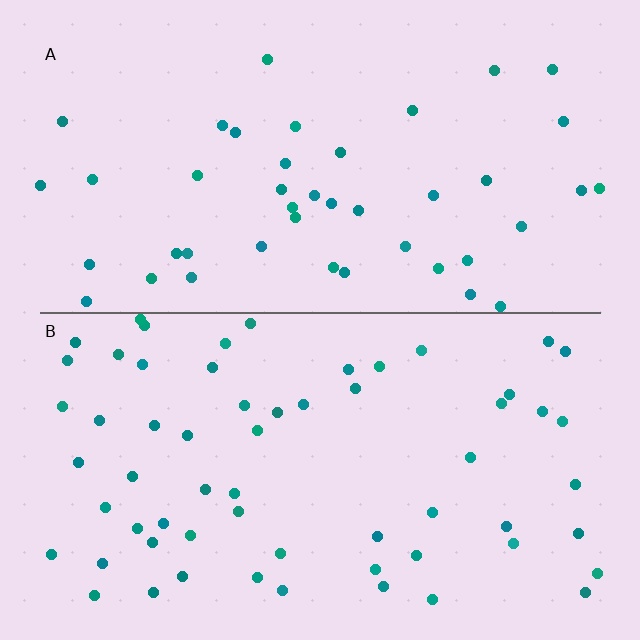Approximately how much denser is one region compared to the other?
Approximately 1.4× — region B over region A.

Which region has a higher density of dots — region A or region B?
B (the bottom).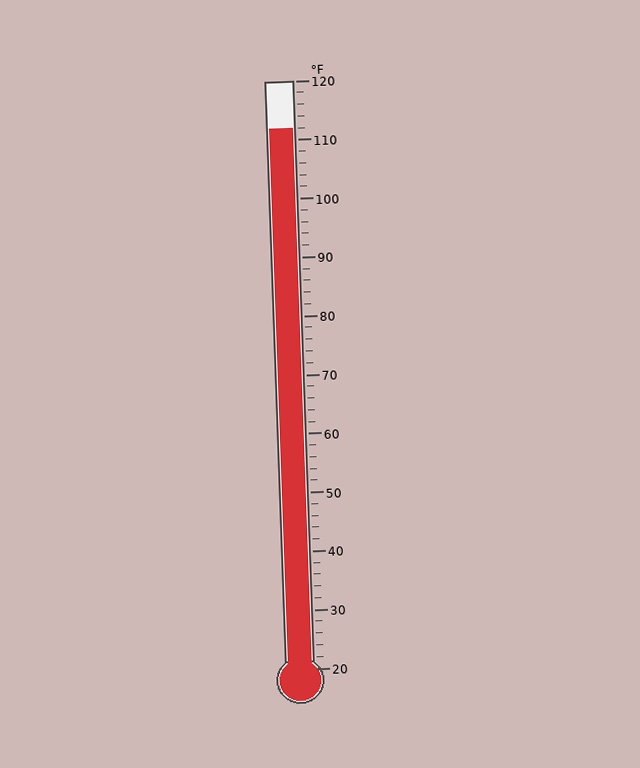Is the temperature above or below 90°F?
The temperature is above 90°F.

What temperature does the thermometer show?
The thermometer shows approximately 112°F.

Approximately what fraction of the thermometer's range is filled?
The thermometer is filled to approximately 90% of its range.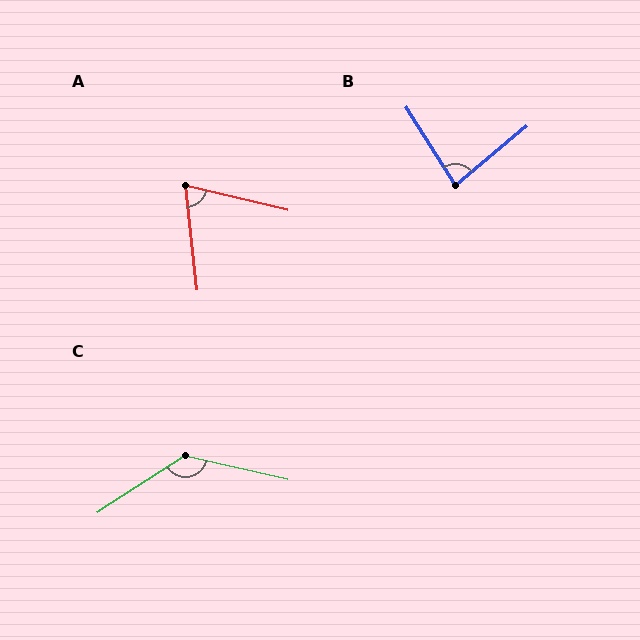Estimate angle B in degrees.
Approximately 83 degrees.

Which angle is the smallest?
A, at approximately 70 degrees.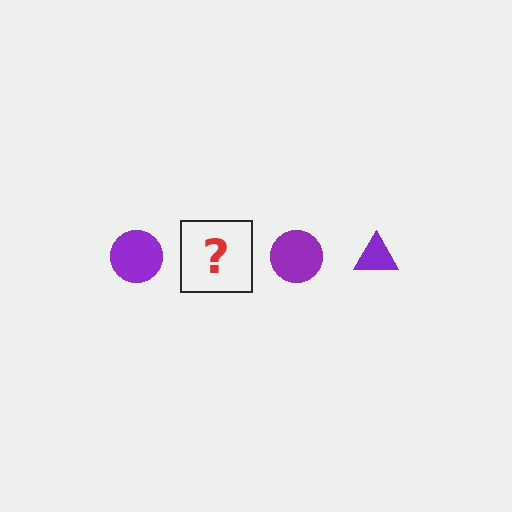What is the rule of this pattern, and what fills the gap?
The rule is that the pattern cycles through circle, triangle shapes in purple. The gap should be filled with a purple triangle.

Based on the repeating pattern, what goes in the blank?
The blank should be a purple triangle.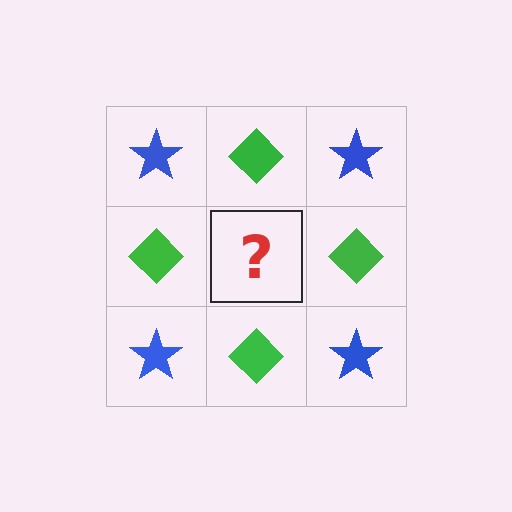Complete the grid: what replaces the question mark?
The question mark should be replaced with a blue star.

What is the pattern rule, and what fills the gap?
The rule is that it alternates blue star and green diamond in a checkerboard pattern. The gap should be filled with a blue star.